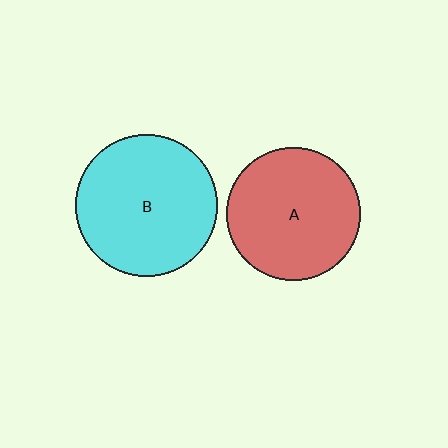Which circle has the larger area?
Circle B (cyan).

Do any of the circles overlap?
No, none of the circles overlap.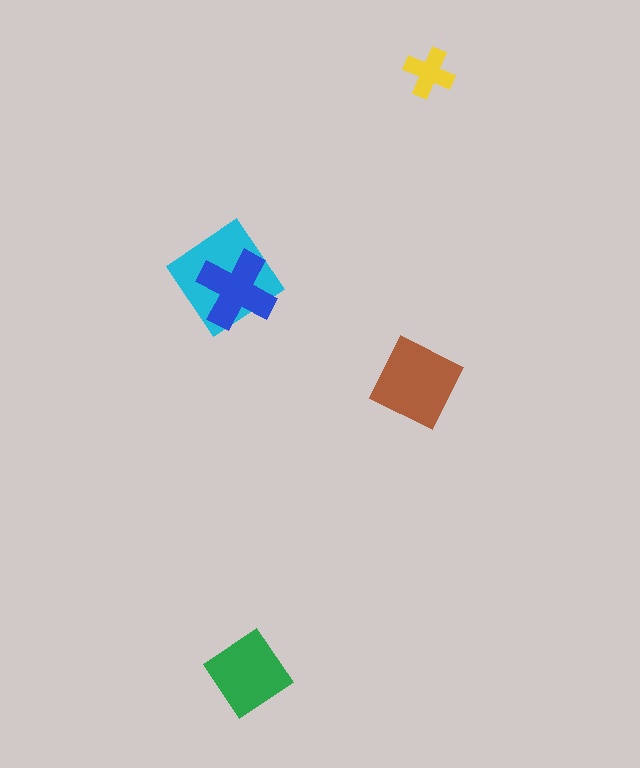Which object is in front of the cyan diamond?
The blue cross is in front of the cyan diamond.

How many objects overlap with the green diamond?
0 objects overlap with the green diamond.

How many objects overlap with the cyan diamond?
1 object overlaps with the cyan diamond.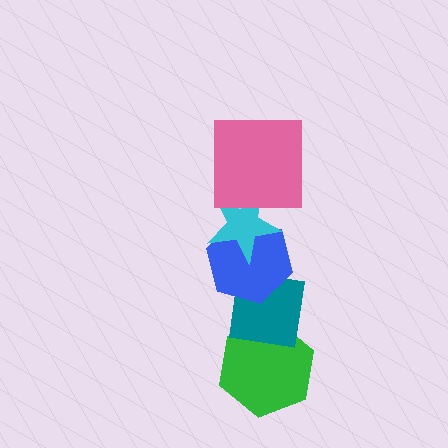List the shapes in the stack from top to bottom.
From top to bottom: the pink square, the cyan star, the blue hexagon, the teal square, the green hexagon.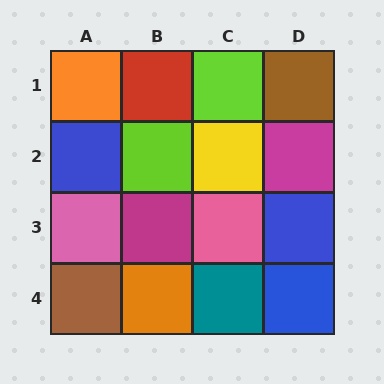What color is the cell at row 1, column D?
Brown.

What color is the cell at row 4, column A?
Brown.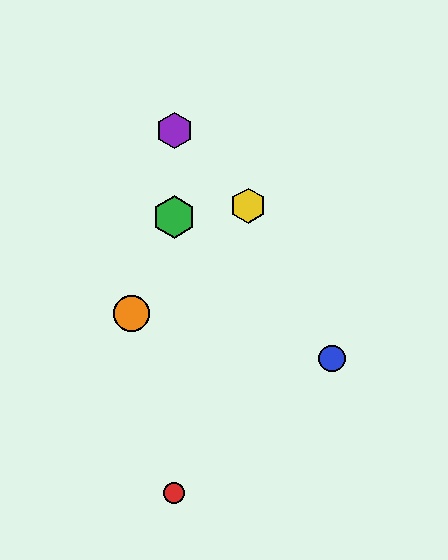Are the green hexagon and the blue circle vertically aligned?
No, the green hexagon is at x≈174 and the blue circle is at x≈332.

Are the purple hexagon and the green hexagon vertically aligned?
Yes, both are at x≈174.